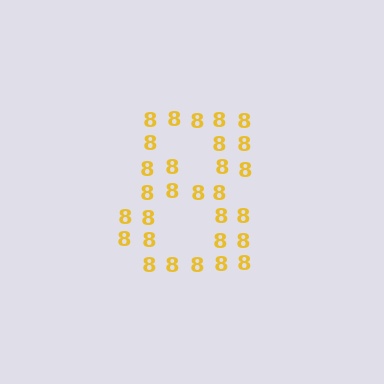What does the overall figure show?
The overall figure shows the digit 8.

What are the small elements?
The small elements are digit 8's.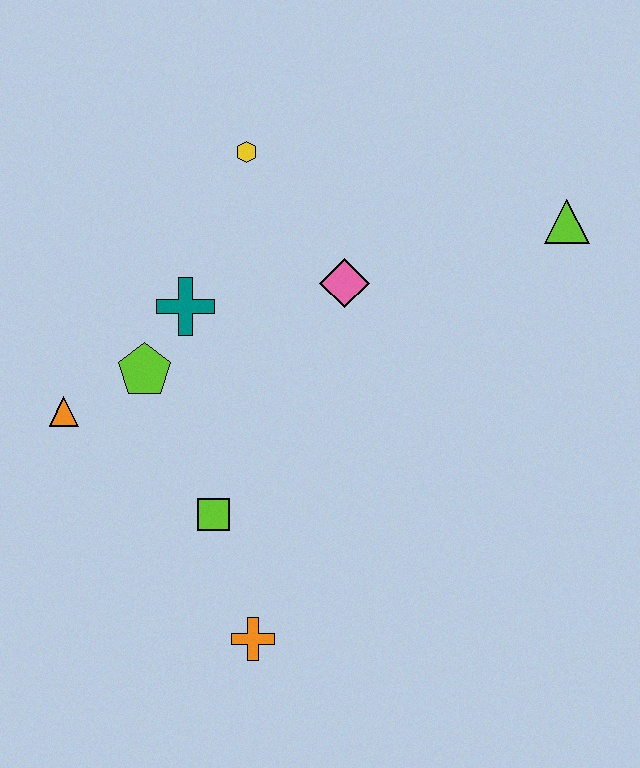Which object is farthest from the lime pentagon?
The lime triangle is farthest from the lime pentagon.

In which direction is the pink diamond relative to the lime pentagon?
The pink diamond is to the right of the lime pentagon.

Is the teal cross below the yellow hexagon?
Yes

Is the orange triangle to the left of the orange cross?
Yes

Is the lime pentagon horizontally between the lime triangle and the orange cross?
No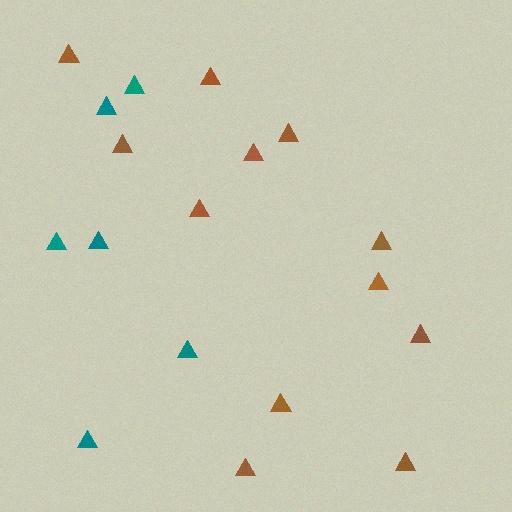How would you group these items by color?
There are 2 groups: one group of brown triangles (12) and one group of teal triangles (6).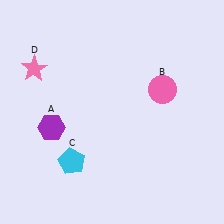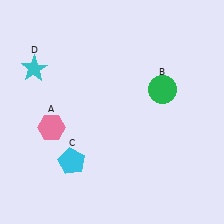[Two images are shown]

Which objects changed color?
A changed from purple to pink. B changed from pink to green. D changed from pink to cyan.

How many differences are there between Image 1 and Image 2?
There are 3 differences between the two images.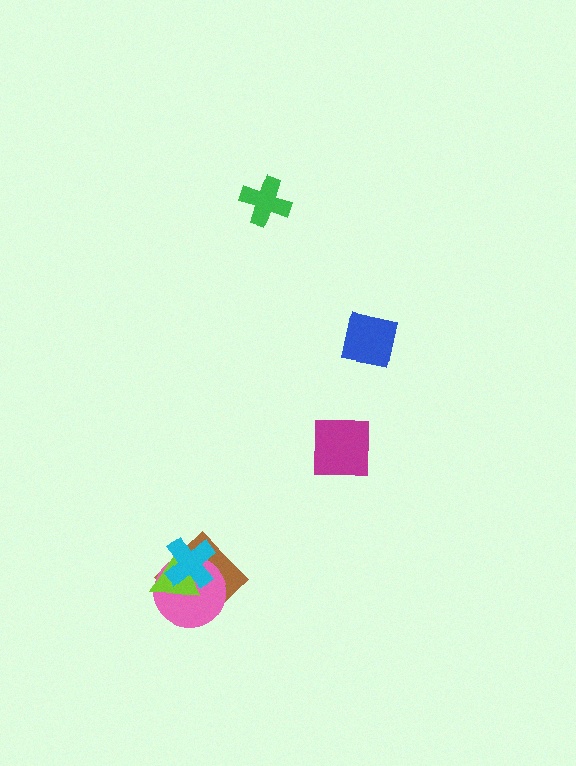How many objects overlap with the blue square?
0 objects overlap with the blue square.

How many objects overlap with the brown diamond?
3 objects overlap with the brown diamond.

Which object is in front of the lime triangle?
The cyan cross is in front of the lime triangle.